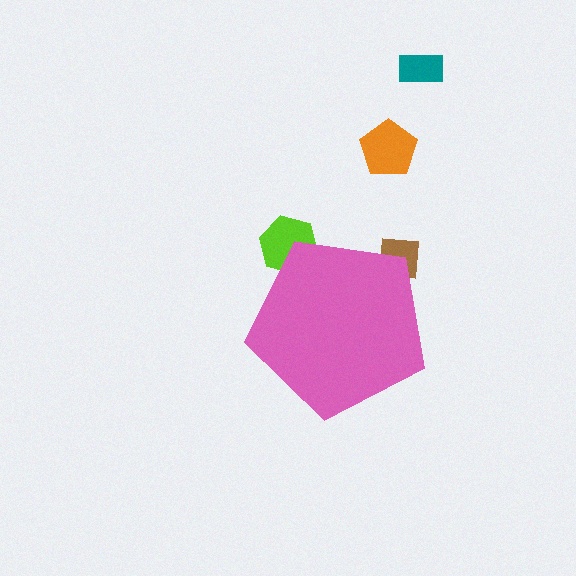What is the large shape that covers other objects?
A pink pentagon.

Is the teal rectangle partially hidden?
No, the teal rectangle is fully visible.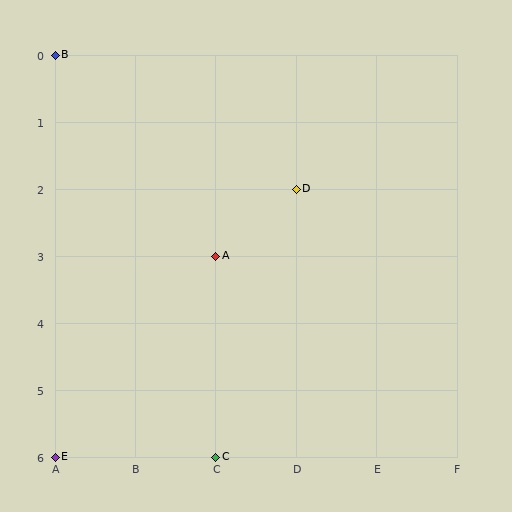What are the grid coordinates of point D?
Point D is at grid coordinates (D, 2).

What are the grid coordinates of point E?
Point E is at grid coordinates (A, 6).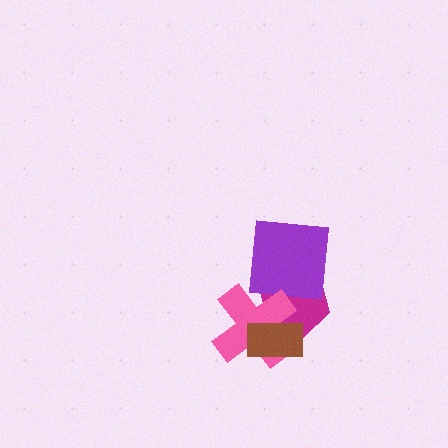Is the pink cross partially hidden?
Yes, it is partially covered by another shape.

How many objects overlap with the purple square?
1 object overlaps with the purple square.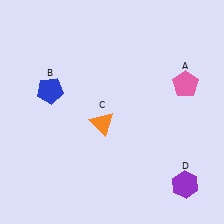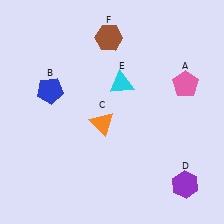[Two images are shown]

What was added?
A cyan triangle (E), a brown hexagon (F) were added in Image 2.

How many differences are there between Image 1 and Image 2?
There are 2 differences between the two images.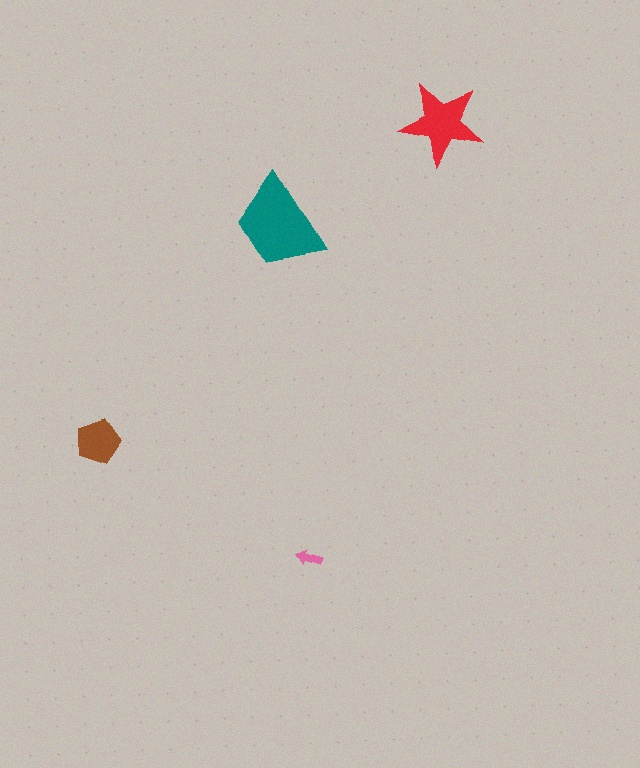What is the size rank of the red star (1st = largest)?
2nd.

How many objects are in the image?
There are 4 objects in the image.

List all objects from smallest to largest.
The pink arrow, the brown pentagon, the red star, the teal trapezoid.